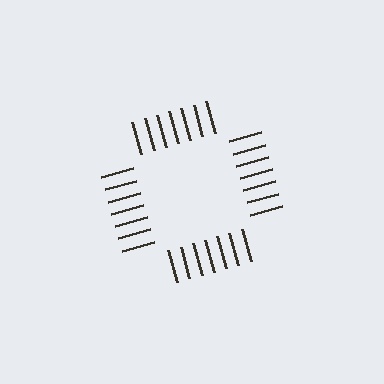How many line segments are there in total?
28 — 7 along each of the 4 edges.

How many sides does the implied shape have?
4 sides — the line-ends trace a square.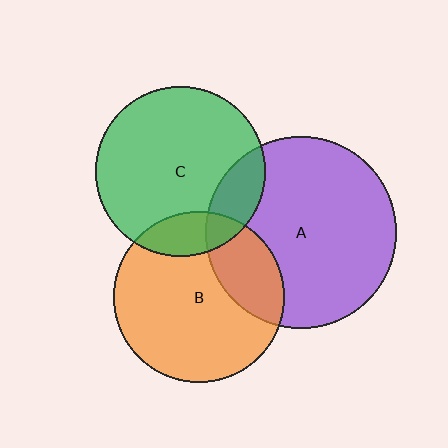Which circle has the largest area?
Circle A (purple).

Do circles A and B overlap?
Yes.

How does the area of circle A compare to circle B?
Approximately 1.3 times.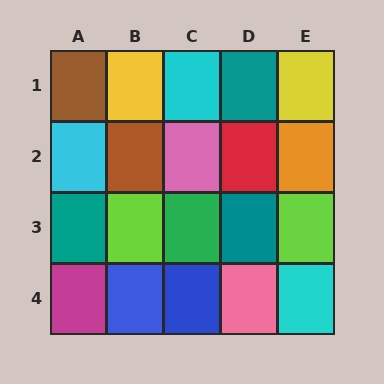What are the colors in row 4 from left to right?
Magenta, blue, blue, pink, cyan.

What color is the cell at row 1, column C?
Cyan.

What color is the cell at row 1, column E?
Yellow.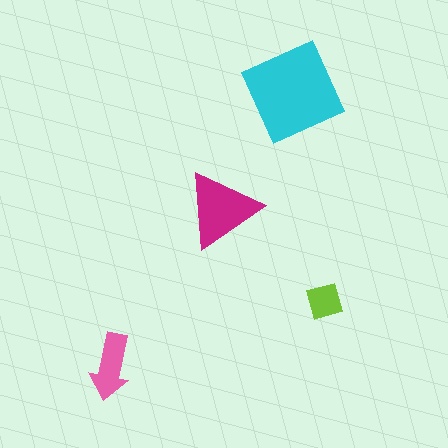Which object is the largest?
The cyan square.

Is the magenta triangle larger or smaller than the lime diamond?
Larger.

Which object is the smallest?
The lime diamond.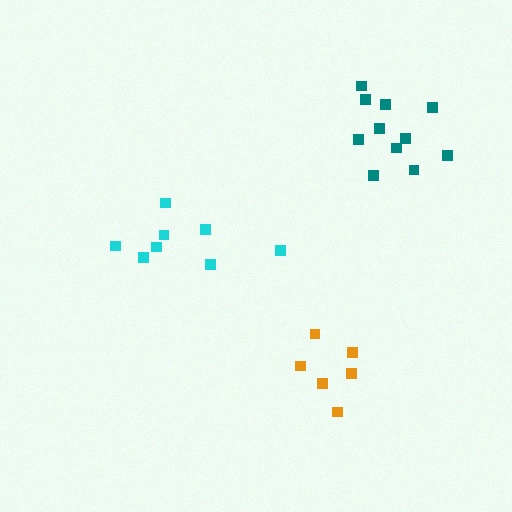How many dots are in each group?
Group 1: 11 dots, Group 2: 8 dots, Group 3: 6 dots (25 total).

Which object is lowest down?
The orange cluster is bottommost.